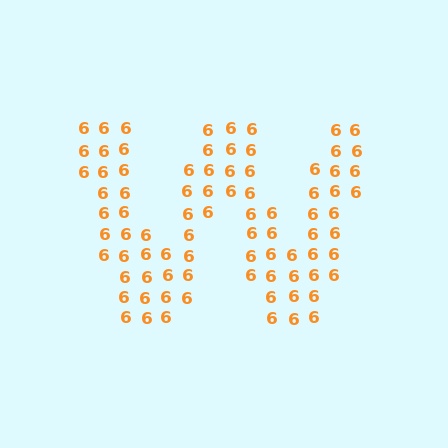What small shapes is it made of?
It is made of small digit 6's.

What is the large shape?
The large shape is the letter W.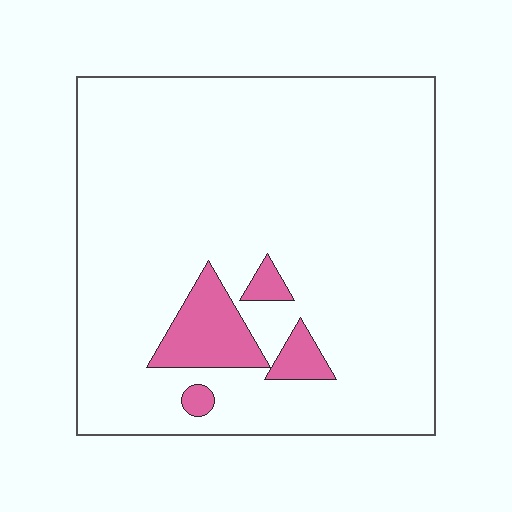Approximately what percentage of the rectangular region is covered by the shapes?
Approximately 10%.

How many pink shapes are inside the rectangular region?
4.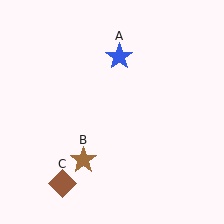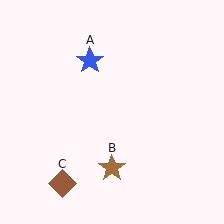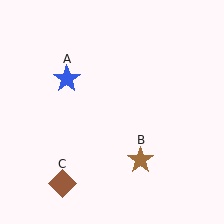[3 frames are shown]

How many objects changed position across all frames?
2 objects changed position: blue star (object A), brown star (object B).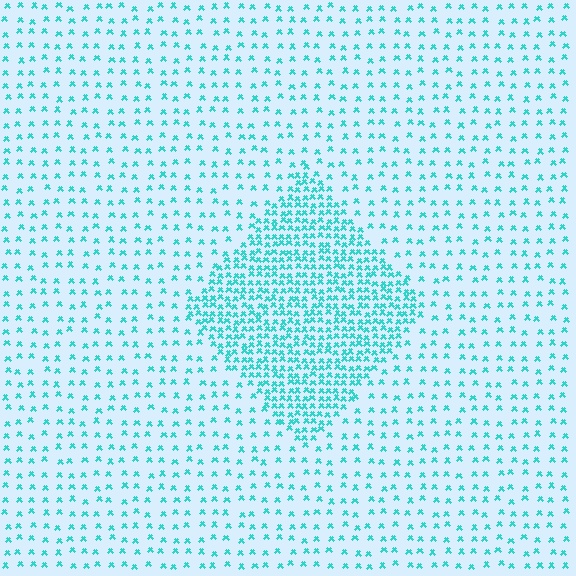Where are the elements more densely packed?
The elements are more densely packed inside the diamond boundary.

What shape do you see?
I see a diamond.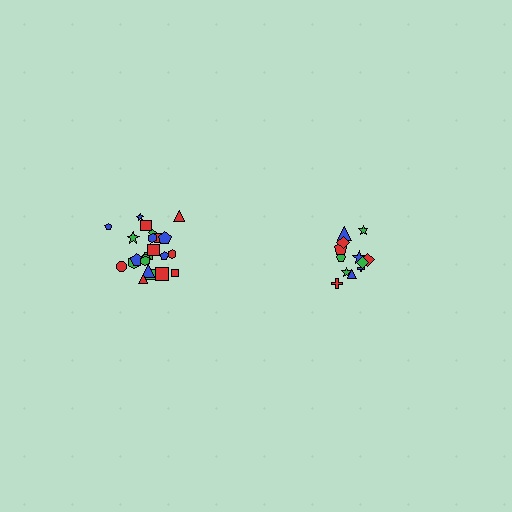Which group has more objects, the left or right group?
The left group.